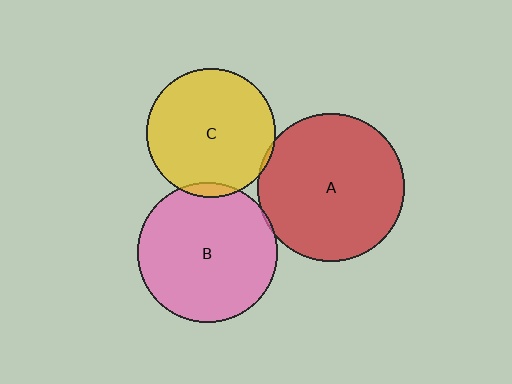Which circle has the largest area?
Circle A (red).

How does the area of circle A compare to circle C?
Approximately 1.3 times.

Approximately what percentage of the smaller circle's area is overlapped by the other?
Approximately 5%.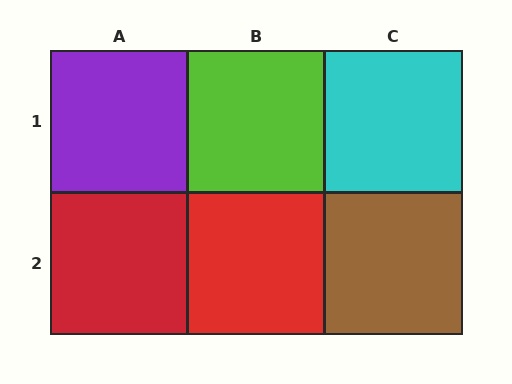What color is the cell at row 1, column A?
Purple.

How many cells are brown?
1 cell is brown.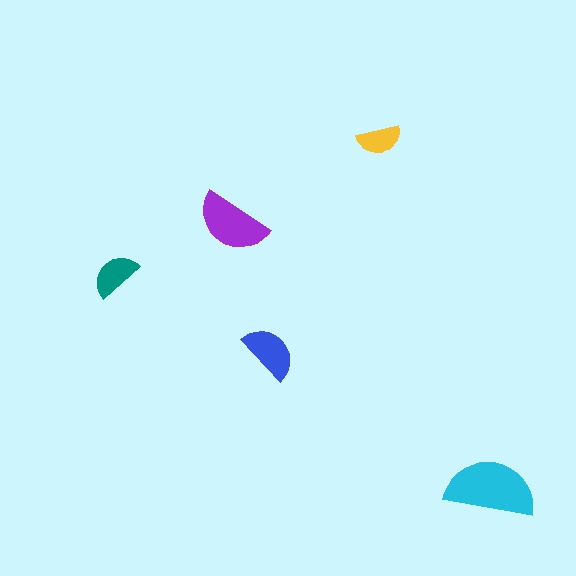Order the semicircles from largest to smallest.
the cyan one, the purple one, the blue one, the teal one, the yellow one.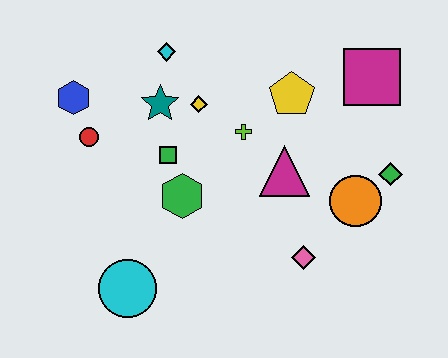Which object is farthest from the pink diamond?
The blue hexagon is farthest from the pink diamond.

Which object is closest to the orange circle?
The green diamond is closest to the orange circle.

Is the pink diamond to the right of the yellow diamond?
Yes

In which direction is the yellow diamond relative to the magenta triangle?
The yellow diamond is to the left of the magenta triangle.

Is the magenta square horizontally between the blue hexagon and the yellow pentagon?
No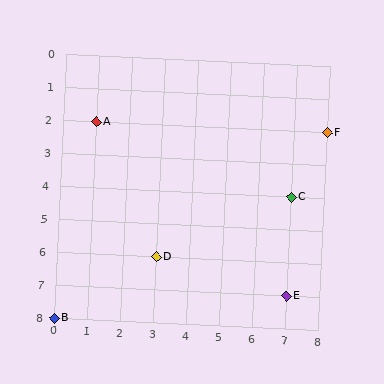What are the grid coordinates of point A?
Point A is at grid coordinates (1, 2).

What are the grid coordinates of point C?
Point C is at grid coordinates (7, 4).